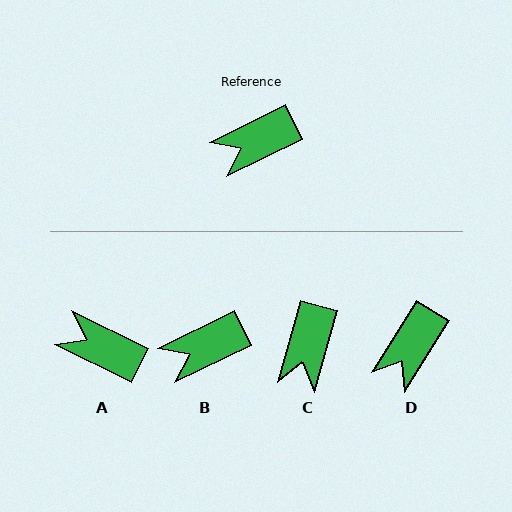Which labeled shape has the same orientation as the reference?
B.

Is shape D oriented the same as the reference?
No, it is off by about 32 degrees.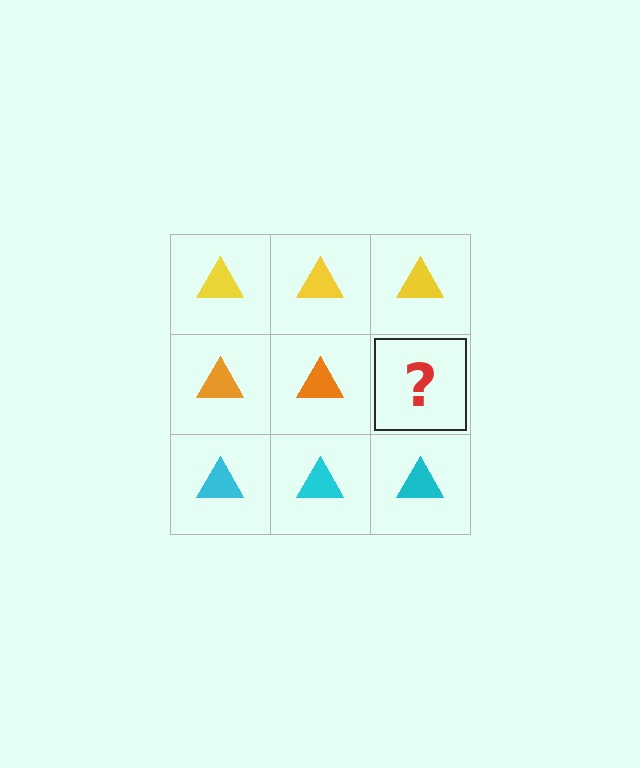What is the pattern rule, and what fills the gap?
The rule is that each row has a consistent color. The gap should be filled with an orange triangle.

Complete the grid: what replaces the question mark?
The question mark should be replaced with an orange triangle.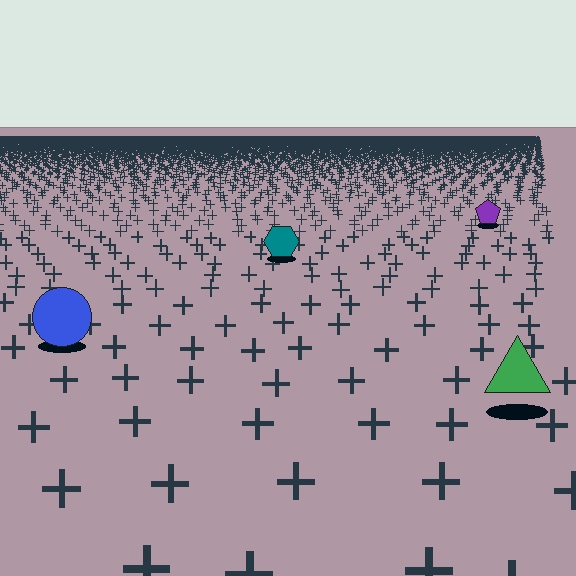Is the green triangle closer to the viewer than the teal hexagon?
Yes. The green triangle is closer — you can tell from the texture gradient: the ground texture is coarser near it.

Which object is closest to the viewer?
The green triangle is closest. The texture marks near it are larger and more spread out.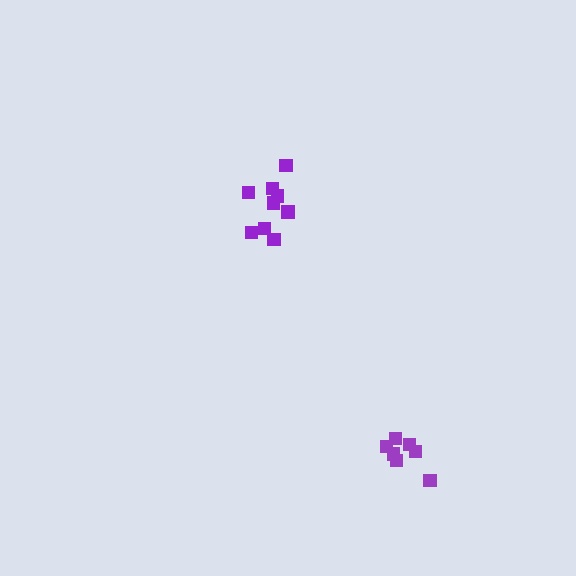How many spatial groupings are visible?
There are 2 spatial groupings.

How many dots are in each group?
Group 1: 9 dots, Group 2: 7 dots (16 total).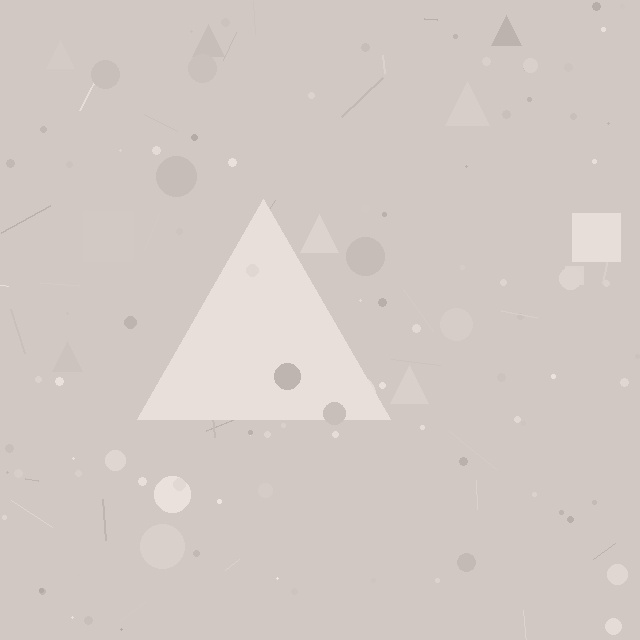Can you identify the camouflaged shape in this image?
The camouflaged shape is a triangle.